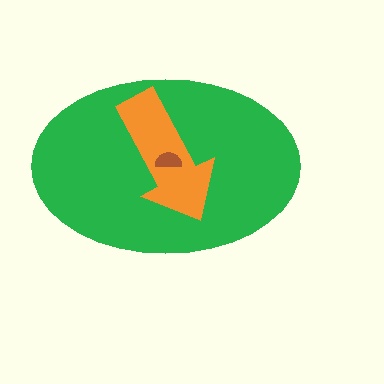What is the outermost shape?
The green ellipse.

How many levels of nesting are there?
3.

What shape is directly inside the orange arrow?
The brown semicircle.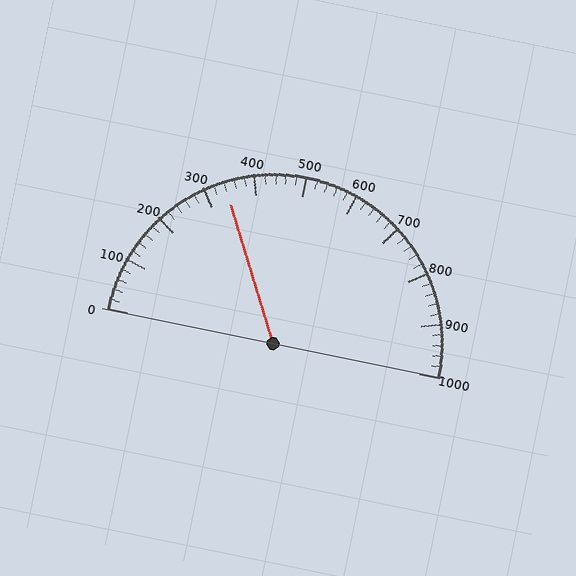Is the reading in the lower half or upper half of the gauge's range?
The reading is in the lower half of the range (0 to 1000).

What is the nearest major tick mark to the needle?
The nearest major tick mark is 300.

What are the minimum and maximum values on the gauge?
The gauge ranges from 0 to 1000.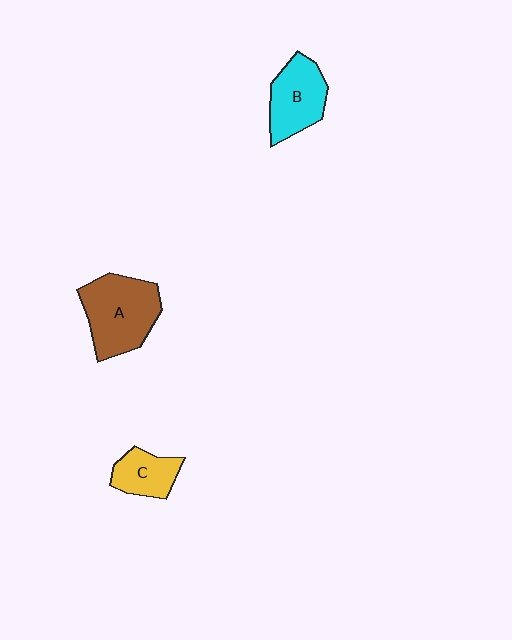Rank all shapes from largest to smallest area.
From largest to smallest: A (brown), B (cyan), C (yellow).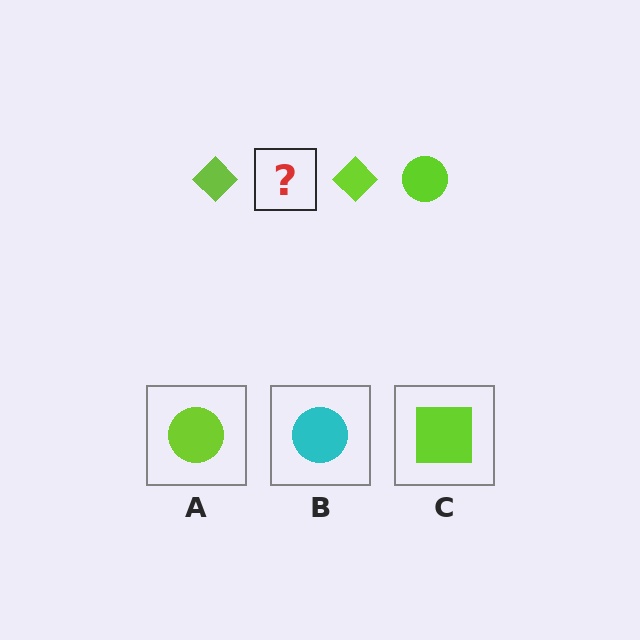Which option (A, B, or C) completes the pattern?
A.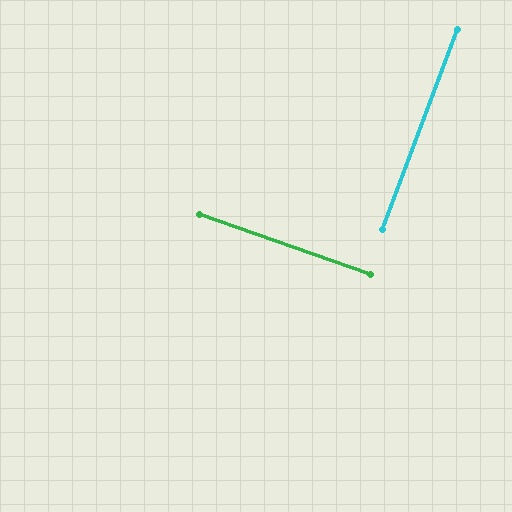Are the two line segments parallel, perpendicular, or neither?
Perpendicular — they meet at approximately 89°.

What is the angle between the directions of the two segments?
Approximately 89 degrees.